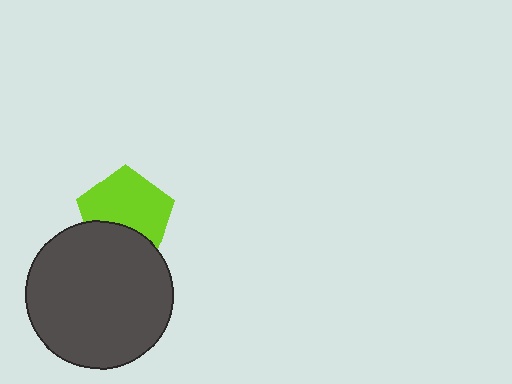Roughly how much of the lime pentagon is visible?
Most of it is visible (roughly 67%).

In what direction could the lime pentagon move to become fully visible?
The lime pentagon could move up. That would shift it out from behind the dark gray circle entirely.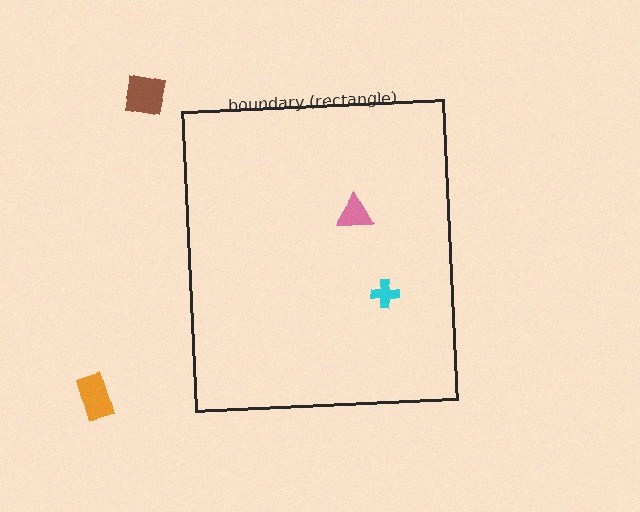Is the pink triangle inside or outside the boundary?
Inside.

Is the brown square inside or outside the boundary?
Outside.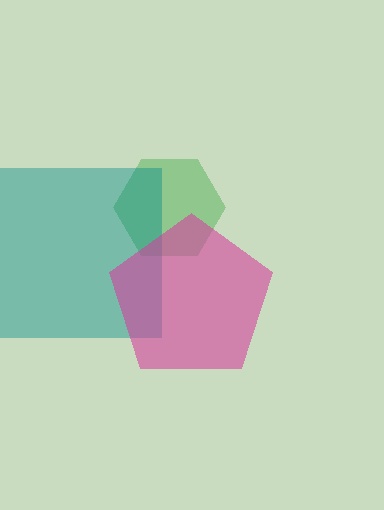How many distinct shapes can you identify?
There are 3 distinct shapes: a green hexagon, a teal square, a magenta pentagon.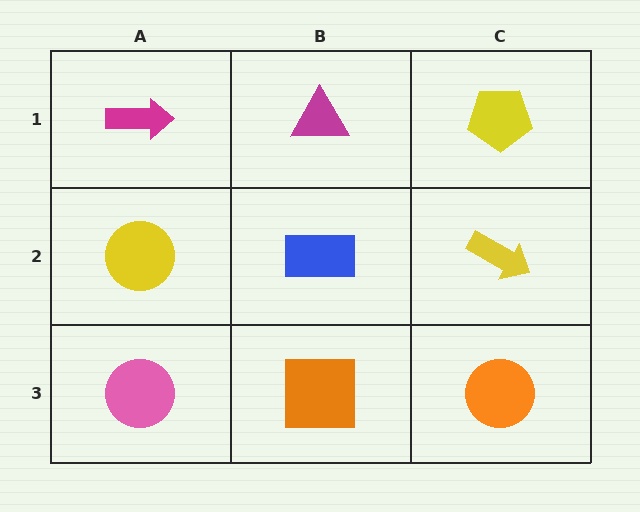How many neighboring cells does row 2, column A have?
3.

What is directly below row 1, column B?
A blue rectangle.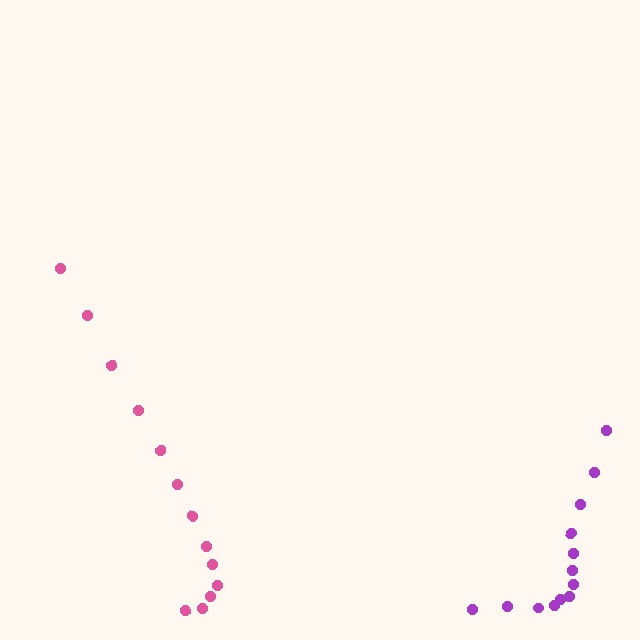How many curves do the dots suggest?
There are 2 distinct paths.